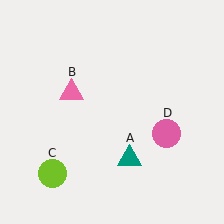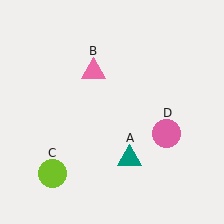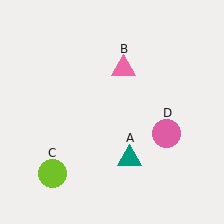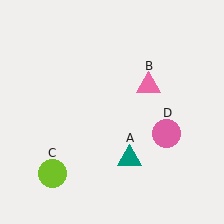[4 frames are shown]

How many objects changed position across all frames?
1 object changed position: pink triangle (object B).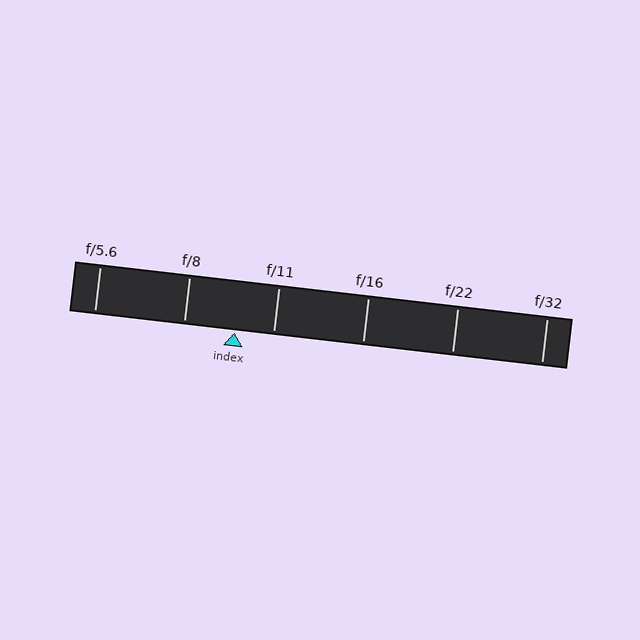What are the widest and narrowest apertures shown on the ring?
The widest aperture shown is f/5.6 and the narrowest is f/32.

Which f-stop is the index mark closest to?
The index mark is closest to f/11.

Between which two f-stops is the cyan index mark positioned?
The index mark is between f/8 and f/11.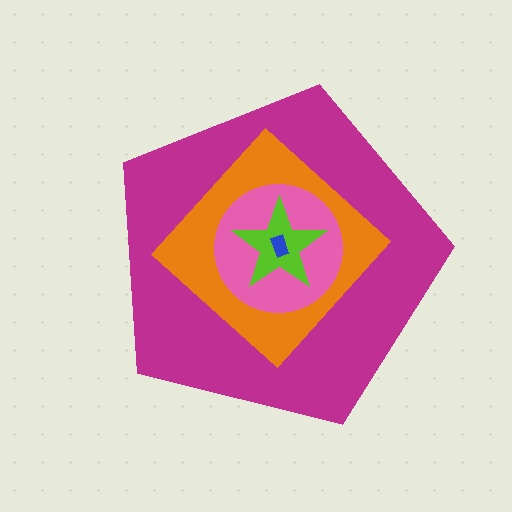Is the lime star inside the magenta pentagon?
Yes.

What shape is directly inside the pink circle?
The lime star.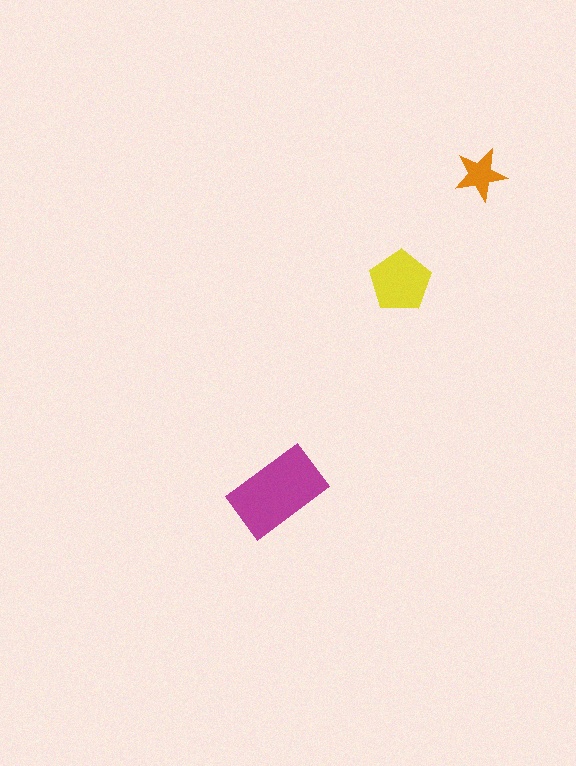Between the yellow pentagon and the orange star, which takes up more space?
The yellow pentagon.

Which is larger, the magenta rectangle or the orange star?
The magenta rectangle.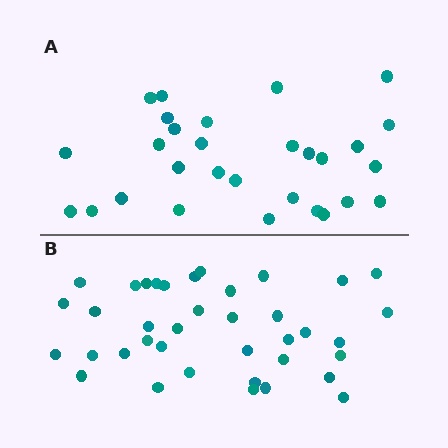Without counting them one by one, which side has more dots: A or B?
Region B (the bottom region) has more dots.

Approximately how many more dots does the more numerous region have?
Region B has roughly 8 or so more dots than region A.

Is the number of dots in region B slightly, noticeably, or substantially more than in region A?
Region B has noticeably more, but not dramatically so. The ratio is roughly 1.3 to 1.